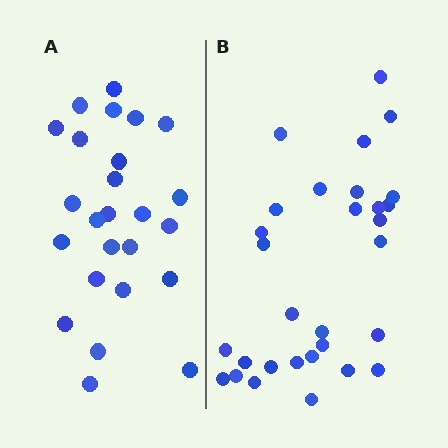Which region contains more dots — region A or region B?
Region B (the right region) has more dots.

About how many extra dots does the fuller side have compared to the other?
Region B has about 5 more dots than region A.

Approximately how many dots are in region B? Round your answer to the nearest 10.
About 30 dots.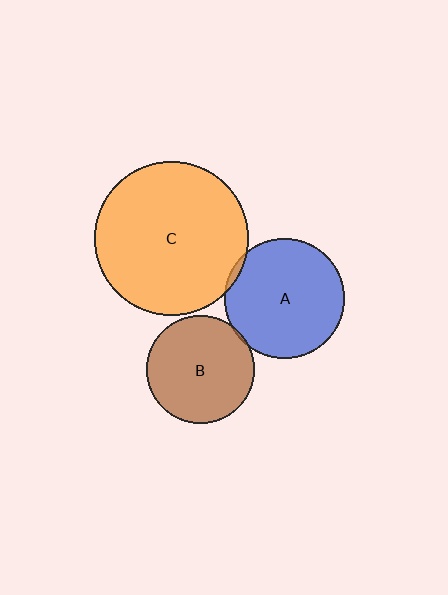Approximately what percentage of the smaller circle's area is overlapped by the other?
Approximately 5%.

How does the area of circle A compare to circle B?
Approximately 1.2 times.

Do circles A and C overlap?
Yes.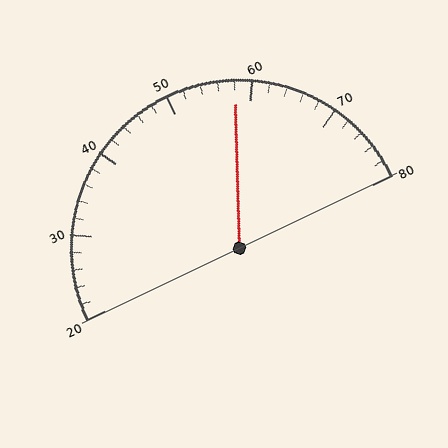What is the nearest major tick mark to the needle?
The nearest major tick mark is 60.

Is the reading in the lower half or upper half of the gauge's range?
The reading is in the upper half of the range (20 to 80).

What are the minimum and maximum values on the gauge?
The gauge ranges from 20 to 80.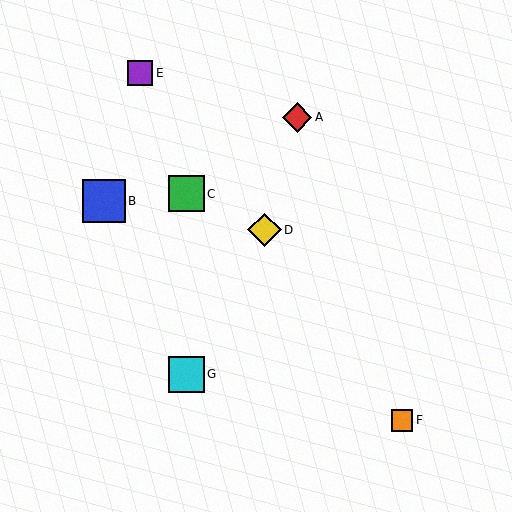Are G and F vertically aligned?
No, G is at x≈186 and F is at x≈402.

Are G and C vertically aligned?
Yes, both are at x≈186.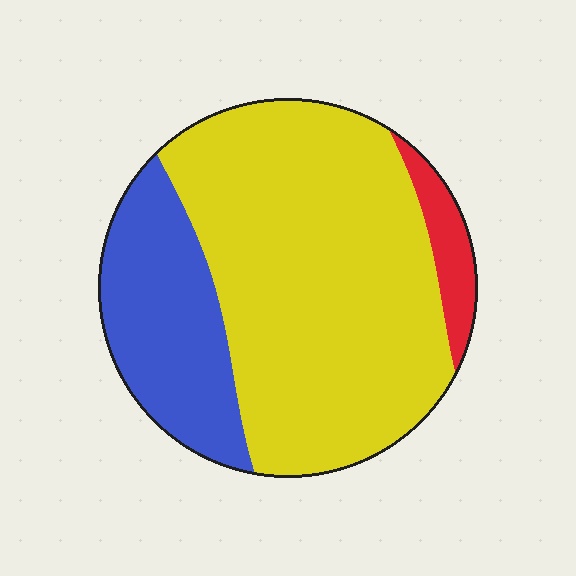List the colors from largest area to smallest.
From largest to smallest: yellow, blue, red.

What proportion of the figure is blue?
Blue takes up about one quarter (1/4) of the figure.